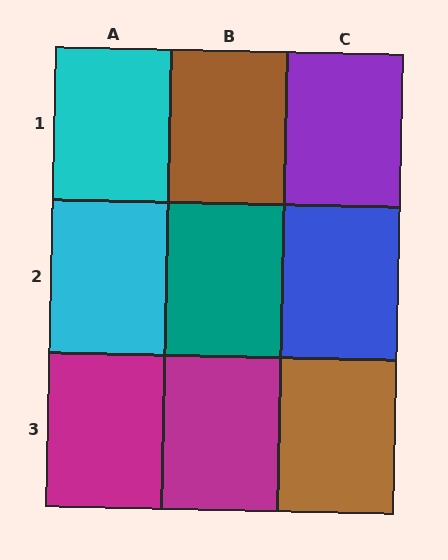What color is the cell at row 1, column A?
Cyan.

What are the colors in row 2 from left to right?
Cyan, teal, blue.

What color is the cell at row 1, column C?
Purple.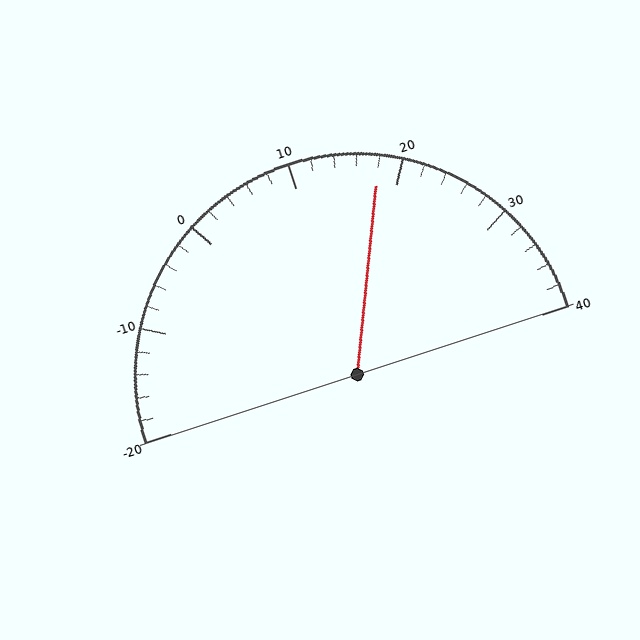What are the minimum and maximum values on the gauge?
The gauge ranges from -20 to 40.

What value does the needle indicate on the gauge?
The needle indicates approximately 18.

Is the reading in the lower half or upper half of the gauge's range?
The reading is in the upper half of the range (-20 to 40).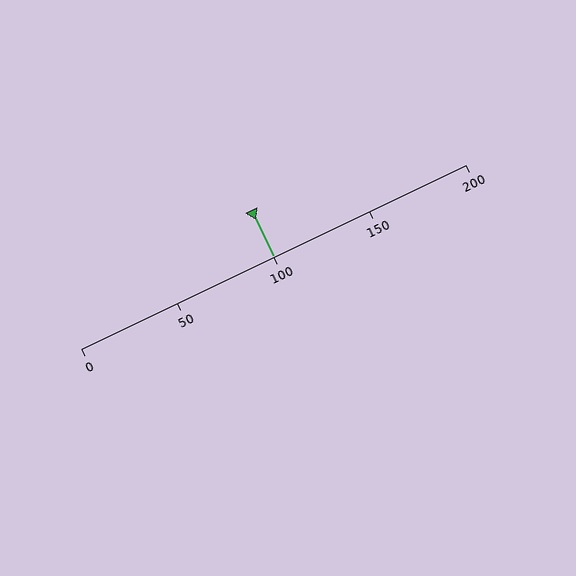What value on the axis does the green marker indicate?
The marker indicates approximately 100.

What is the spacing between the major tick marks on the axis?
The major ticks are spaced 50 apart.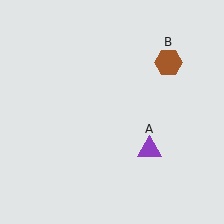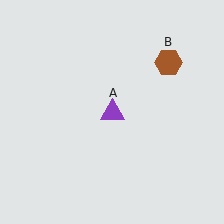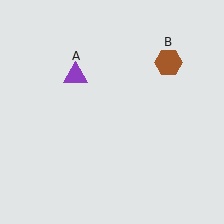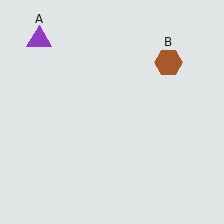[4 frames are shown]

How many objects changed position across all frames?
1 object changed position: purple triangle (object A).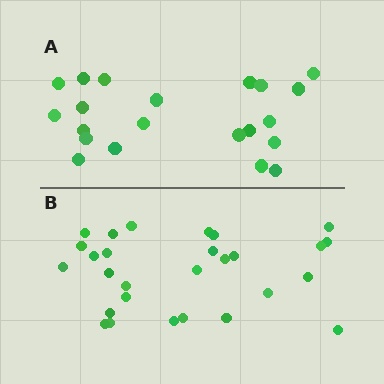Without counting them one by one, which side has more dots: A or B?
Region B (the bottom region) has more dots.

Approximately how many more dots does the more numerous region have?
Region B has roughly 8 or so more dots than region A.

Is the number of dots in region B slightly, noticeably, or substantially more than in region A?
Region B has noticeably more, but not dramatically so. The ratio is roughly 1.3 to 1.